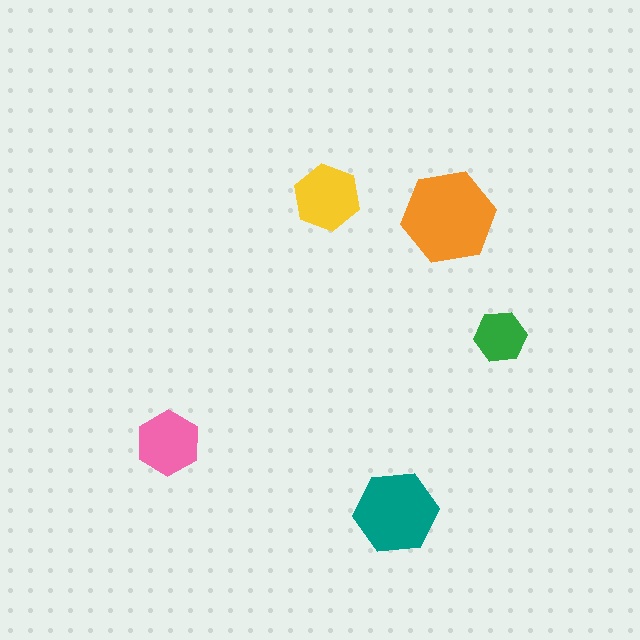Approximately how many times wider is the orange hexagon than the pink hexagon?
About 1.5 times wider.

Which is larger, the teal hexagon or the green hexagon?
The teal one.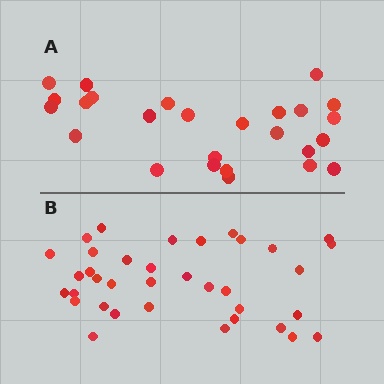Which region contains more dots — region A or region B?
Region B (the bottom region) has more dots.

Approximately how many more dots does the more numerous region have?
Region B has roughly 10 or so more dots than region A.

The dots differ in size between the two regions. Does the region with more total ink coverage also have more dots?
No. Region A has more total ink coverage because its dots are larger, but region B actually contains more individual dots. Total area can be misleading — the number of items is what matters here.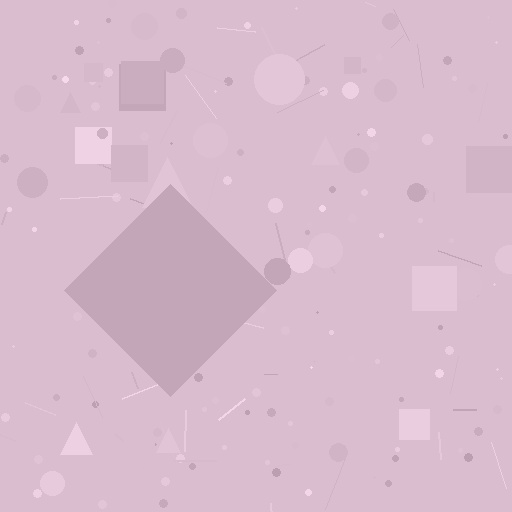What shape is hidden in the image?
A diamond is hidden in the image.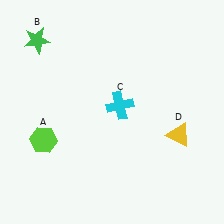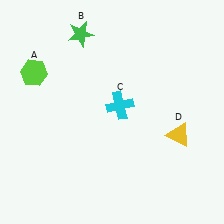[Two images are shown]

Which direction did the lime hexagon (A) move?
The lime hexagon (A) moved up.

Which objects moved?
The objects that moved are: the lime hexagon (A), the green star (B).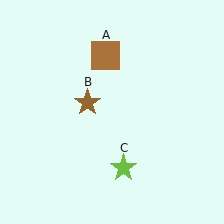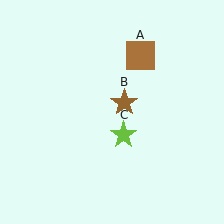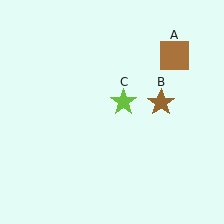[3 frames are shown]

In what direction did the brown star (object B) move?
The brown star (object B) moved right.